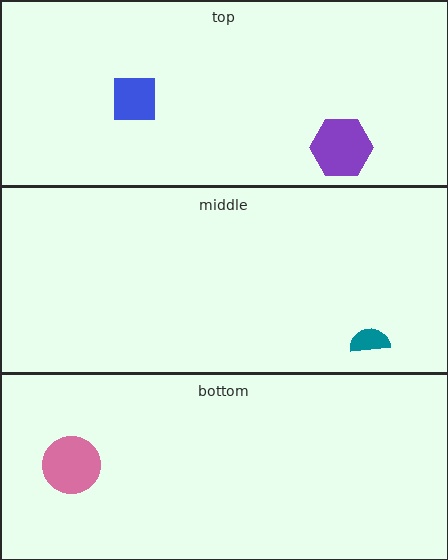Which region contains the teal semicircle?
The middle region.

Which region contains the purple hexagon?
The top region.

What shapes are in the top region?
The purple hexagon, the blue square.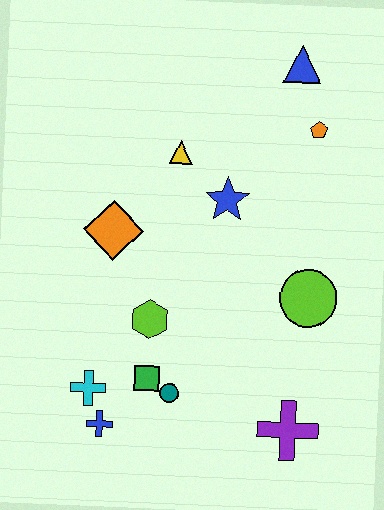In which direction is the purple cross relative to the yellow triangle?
The purple cross is below the yellow triangle.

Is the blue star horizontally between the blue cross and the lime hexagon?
No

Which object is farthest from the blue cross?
The blue triangle is farthest from the blue cross.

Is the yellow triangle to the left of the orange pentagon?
Yes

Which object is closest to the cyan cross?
The blue cross is closest to the cyan cross.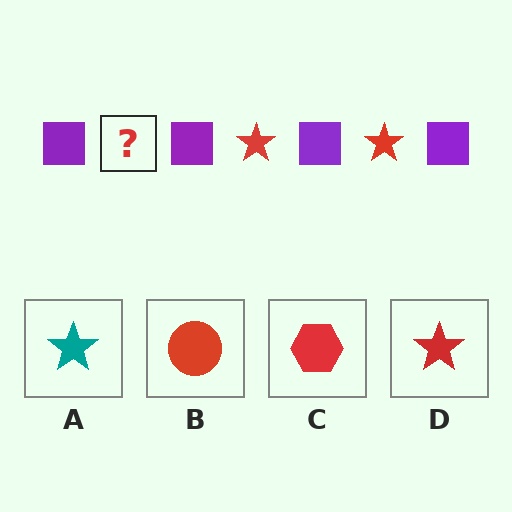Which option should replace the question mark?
Option D.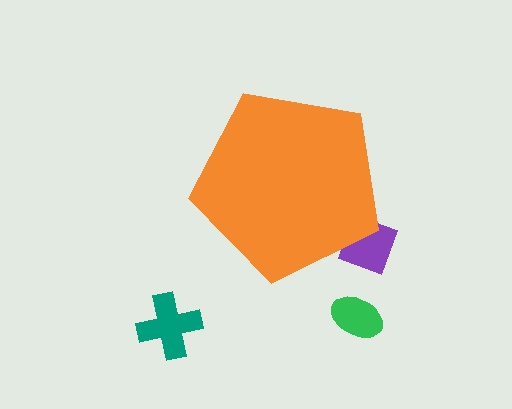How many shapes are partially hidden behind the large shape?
1 shape is partially hidden.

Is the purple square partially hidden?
Yes, the purple square is partially hidden behind the orange pentagon.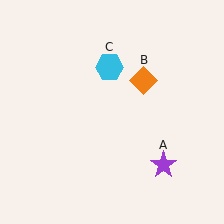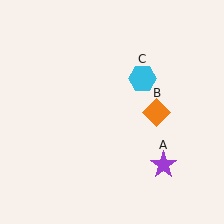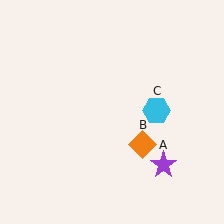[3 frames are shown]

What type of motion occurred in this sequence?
The orange diamond (object B), cyan hexagon (object C) rotated clockwise around the center of the scene.